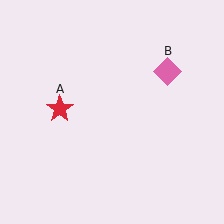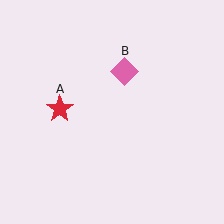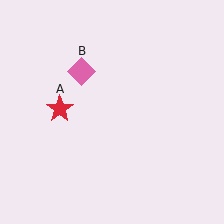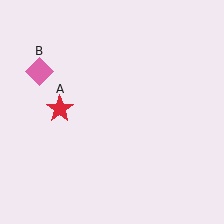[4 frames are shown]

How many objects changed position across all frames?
1 object changed position: pink diamond (object B).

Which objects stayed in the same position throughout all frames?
Red star (object A) remained stationary.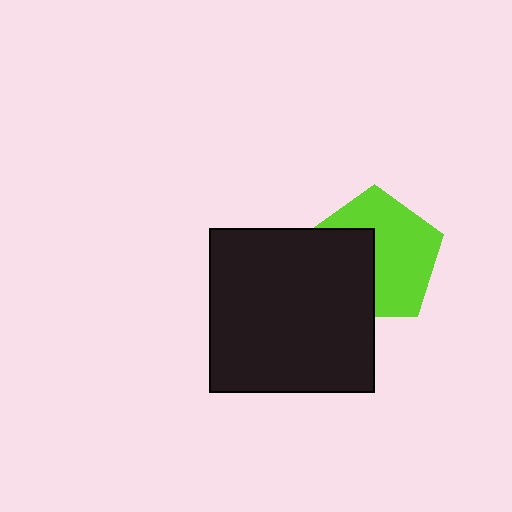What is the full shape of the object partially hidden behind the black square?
The partially hidden object is a lime pentagon.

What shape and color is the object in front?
The object in front is a black square.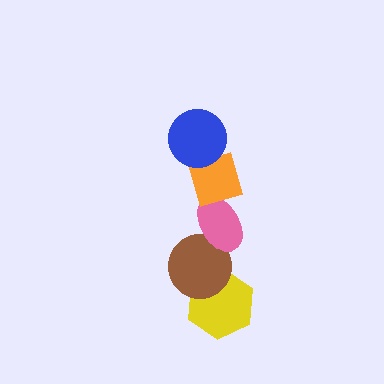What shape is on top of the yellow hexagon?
The brown circle is on top of the yellow hexagon.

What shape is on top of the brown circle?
The pink ellipse is on top of the brown circle.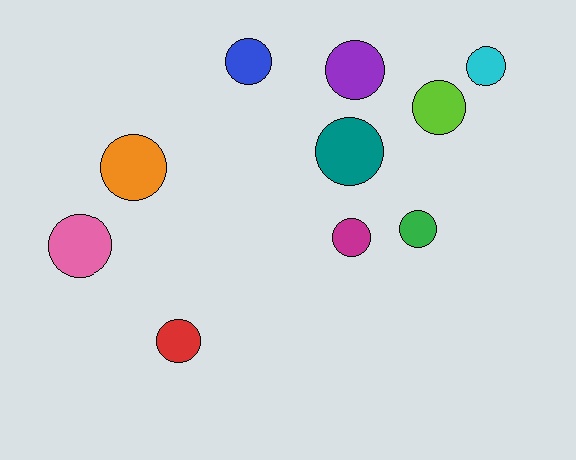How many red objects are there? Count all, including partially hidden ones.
There is 1 red object.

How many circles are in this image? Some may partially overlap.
There are 10 circles.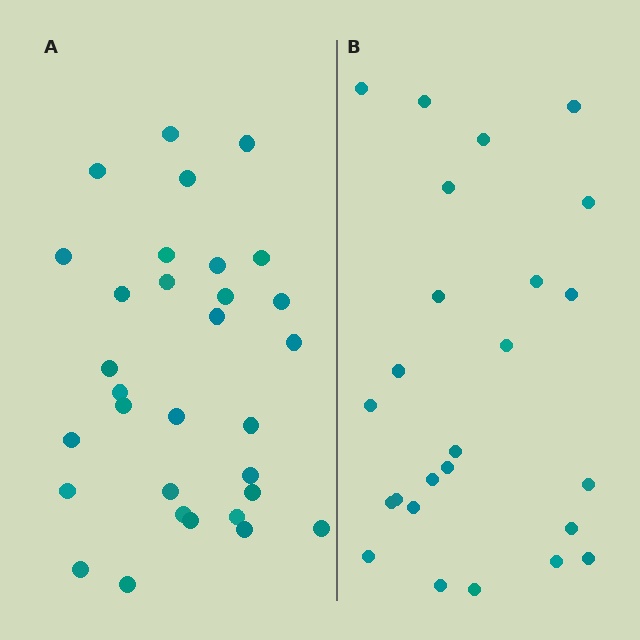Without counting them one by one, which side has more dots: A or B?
Region A (the left region) has more dots.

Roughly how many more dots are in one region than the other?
Region A has about 6 more dots than region B.